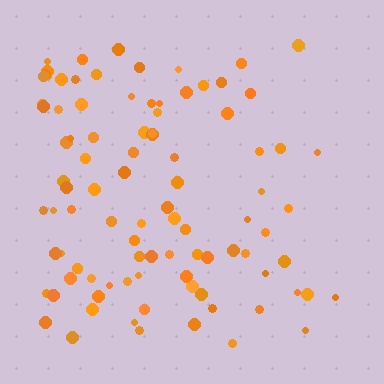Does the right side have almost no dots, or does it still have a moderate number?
Still a moderate number, just noticeably fewer than the left.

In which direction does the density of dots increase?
From right to left, with the left side densest.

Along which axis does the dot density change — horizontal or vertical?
Horizontal.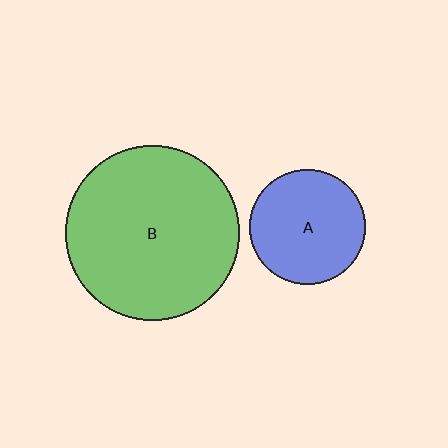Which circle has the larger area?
Circle B (green).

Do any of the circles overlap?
No, none of the circles overlap.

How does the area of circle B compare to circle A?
Approximately 2.3 times.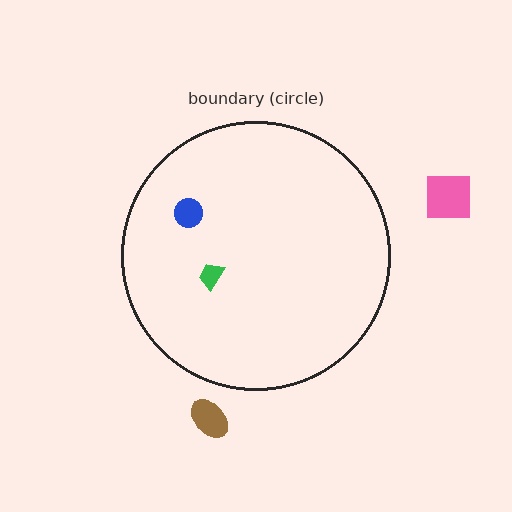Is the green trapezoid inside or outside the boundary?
Inside.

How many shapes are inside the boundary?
2 inside, 2 outside.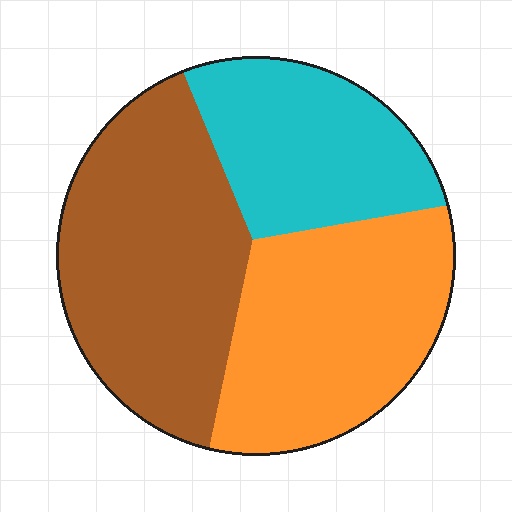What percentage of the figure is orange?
Orange takes up about one third (1/3) of the figure.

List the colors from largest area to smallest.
From largest to smallest: brown, orange, cyan.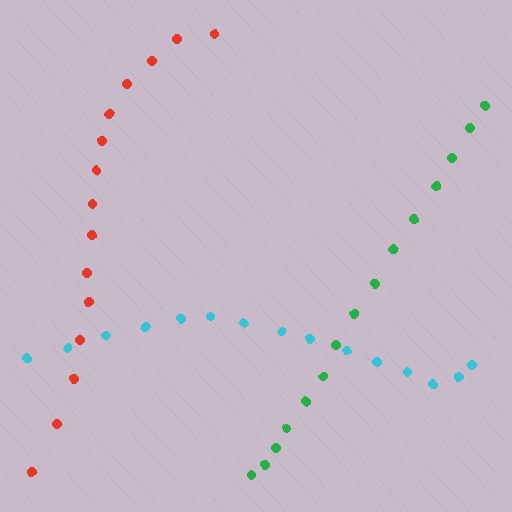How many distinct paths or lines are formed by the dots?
There are 3 distinct paths.